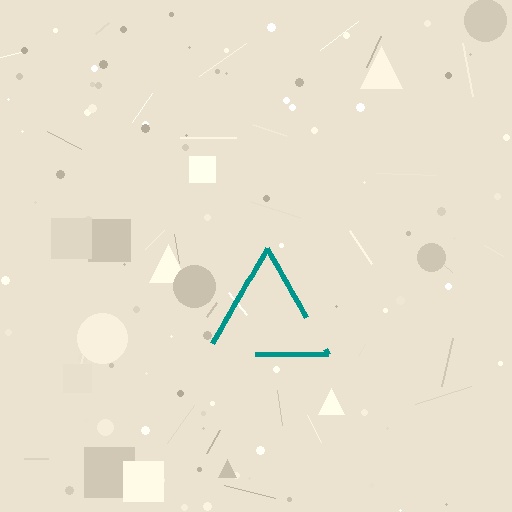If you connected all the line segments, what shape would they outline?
They would outline a triangle.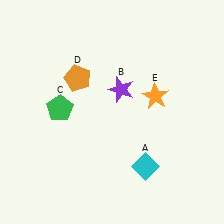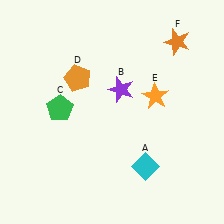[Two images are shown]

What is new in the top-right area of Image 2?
An orange star (F) was added in the top-right area of Image 2.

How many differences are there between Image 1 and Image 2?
There is 1 difference between the two images.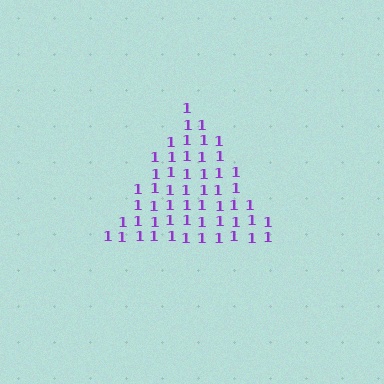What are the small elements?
The small elements are digit 1's.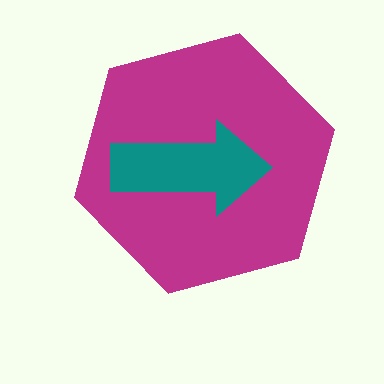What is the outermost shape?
The magenta hexagon.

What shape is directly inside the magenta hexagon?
The teal arrow.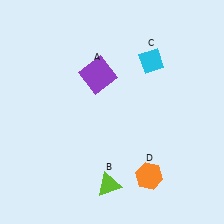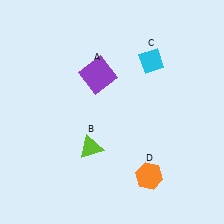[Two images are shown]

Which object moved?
The lime triangle (B) moved up.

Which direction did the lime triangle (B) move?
The lime triangle (B) moved up.